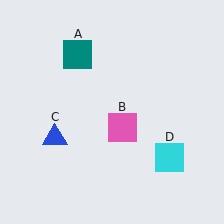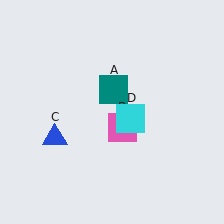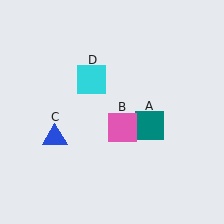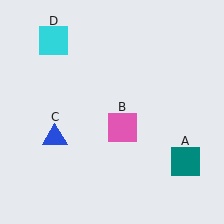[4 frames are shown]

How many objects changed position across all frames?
2 objects changed position: teal square (object A), cyan square (object D).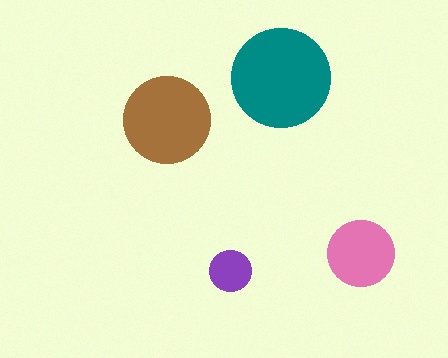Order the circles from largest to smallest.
the teal one, the brown one, the pink one, the purple one.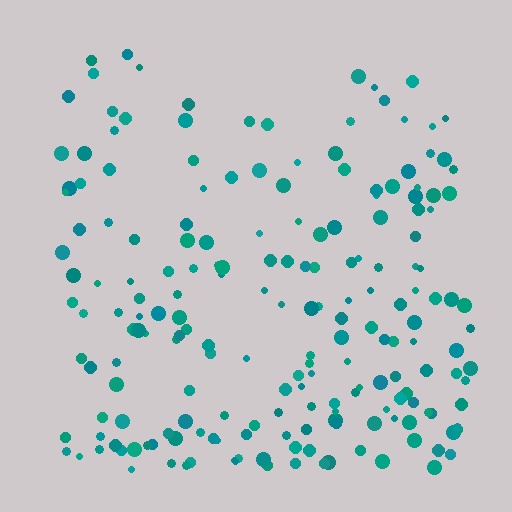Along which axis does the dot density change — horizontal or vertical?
Vertical.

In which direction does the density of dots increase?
From top to bottom, with the bottom side densest.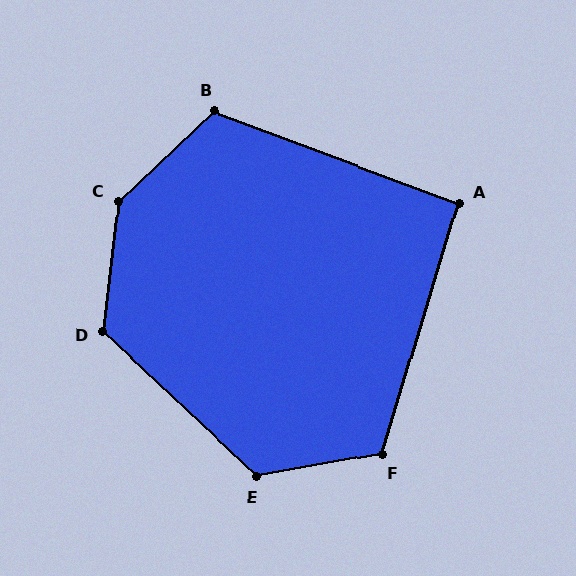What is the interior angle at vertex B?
Approximately 117 degrees (obtuse).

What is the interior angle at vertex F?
Approximately 117 degrees (obtuse).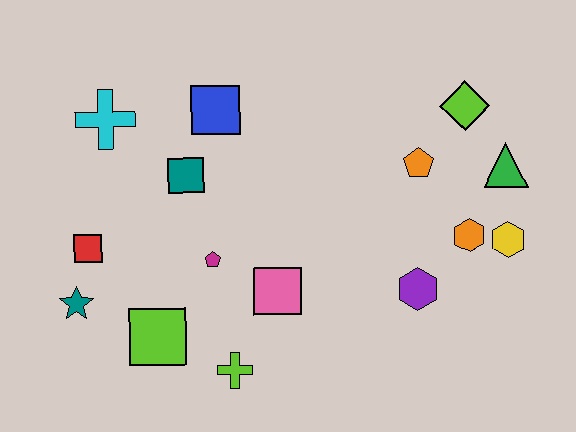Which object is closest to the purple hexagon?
The orange hexagon is closest to the purple hexagon.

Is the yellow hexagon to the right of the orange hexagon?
Yes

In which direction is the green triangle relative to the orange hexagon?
The green triangle is above the orange hexagon.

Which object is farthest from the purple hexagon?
The cyan cross is farthest from the purple hexagon.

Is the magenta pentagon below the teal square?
Yes